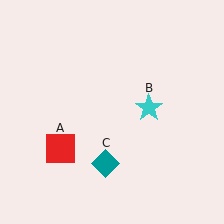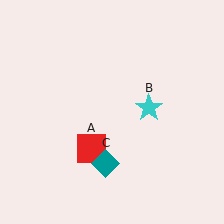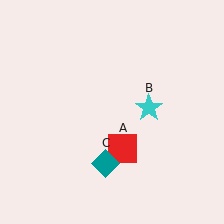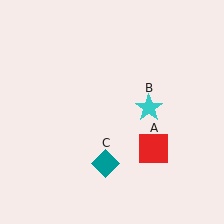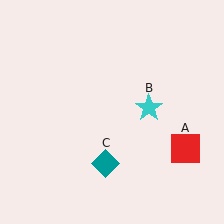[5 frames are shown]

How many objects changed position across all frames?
1 object changed position: red square (object A).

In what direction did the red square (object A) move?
The red square (object A) moved right.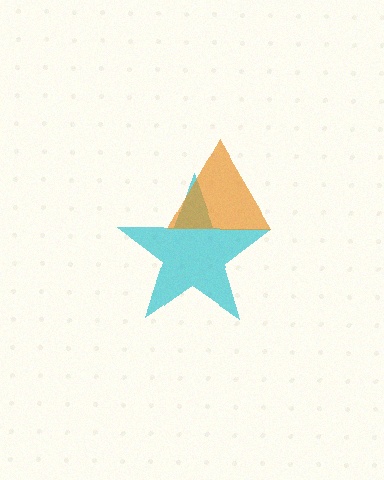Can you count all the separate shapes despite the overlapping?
Yes, there are 2 separate shapes.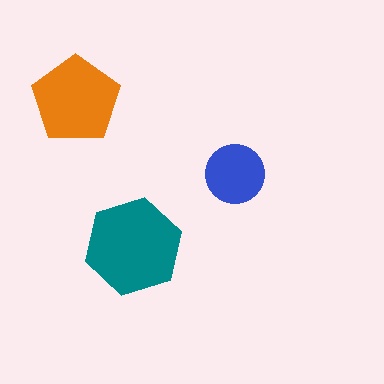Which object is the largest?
The teal hexagon.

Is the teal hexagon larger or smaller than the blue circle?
Larger.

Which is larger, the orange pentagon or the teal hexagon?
The teal hexagon.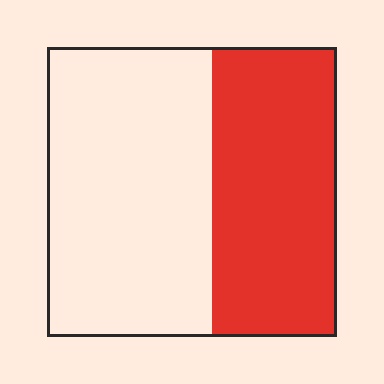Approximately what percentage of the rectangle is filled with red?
Approximately 45%.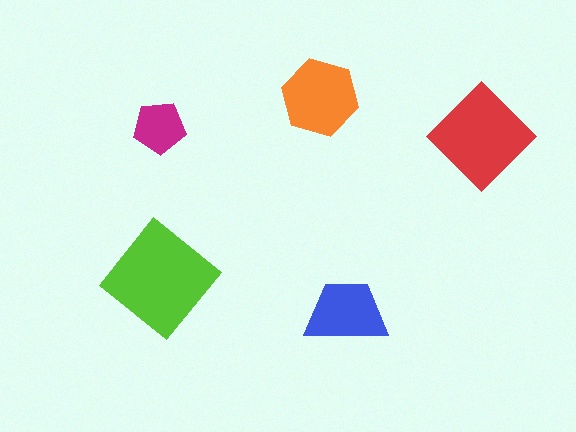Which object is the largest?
The lime diamond.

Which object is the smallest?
The magenta pentagon.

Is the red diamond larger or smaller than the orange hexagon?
Larger.